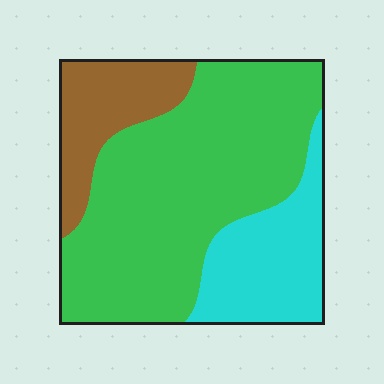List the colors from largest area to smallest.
From largest to smallest: green, cyan, brown.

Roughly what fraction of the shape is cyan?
Cyan covers 22% of the shape.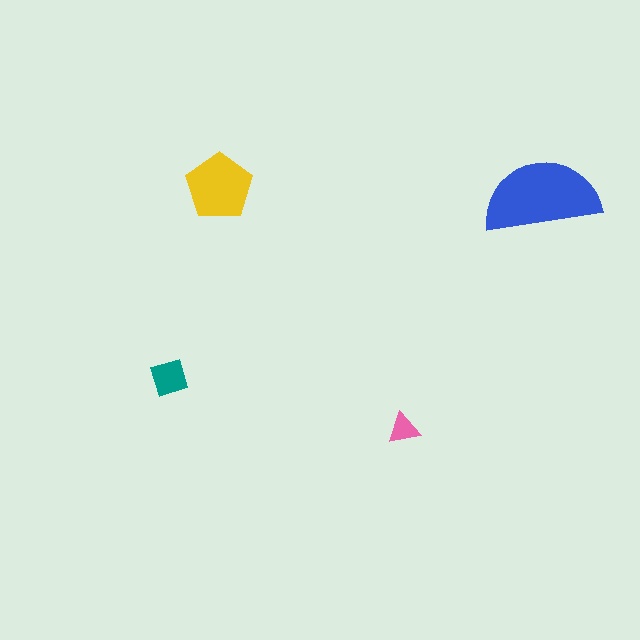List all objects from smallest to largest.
The pink triangle, the teal diamond, the yellow pentagon, the blue semicircle.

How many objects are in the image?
There are 4 objects in the image.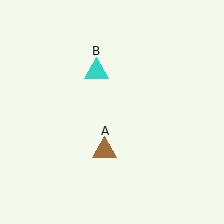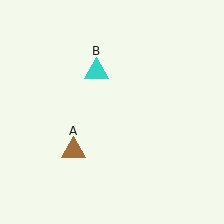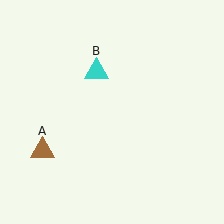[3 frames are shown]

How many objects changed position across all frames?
1 object changed position: brown triangle (object A).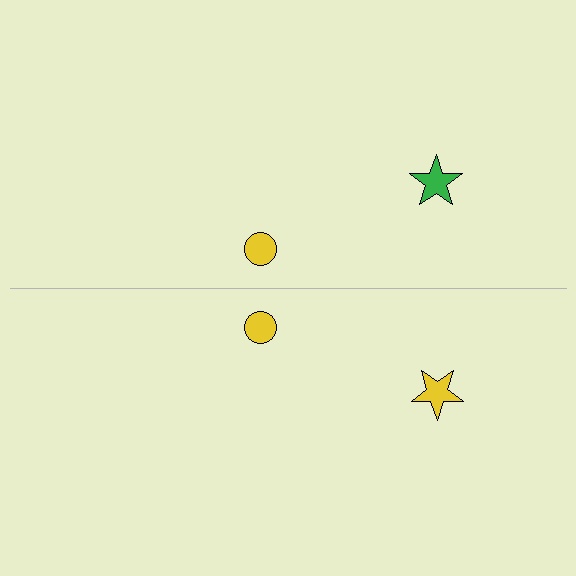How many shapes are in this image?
There are 4 shapes in this image.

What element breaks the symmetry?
The yellow star on the bottom side breaks the symmetry — its mirror counterpart is green.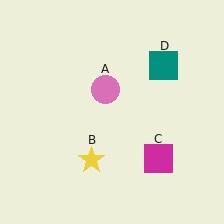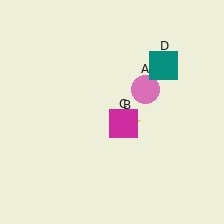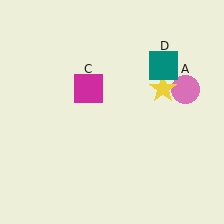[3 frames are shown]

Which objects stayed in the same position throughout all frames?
Teal square (object D) remained stationary.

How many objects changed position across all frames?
3 objects changed position: pink circle (object A), yellow star (object B), magenta square (object C).